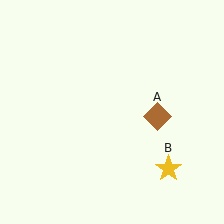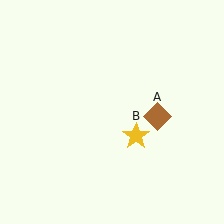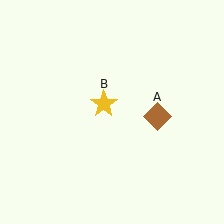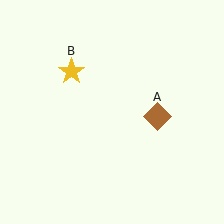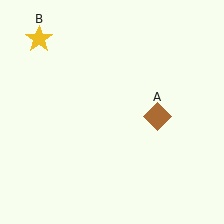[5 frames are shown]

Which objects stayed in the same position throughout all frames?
Brown diamond (object A) remained stationary.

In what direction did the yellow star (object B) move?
The yellow star (object B) moved up and to the left.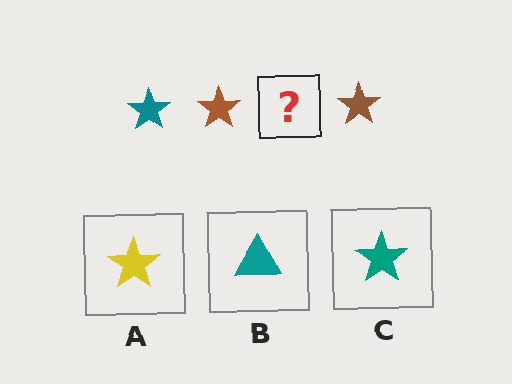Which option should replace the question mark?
Option C.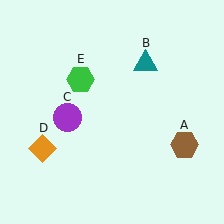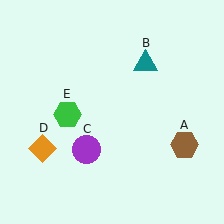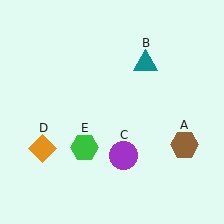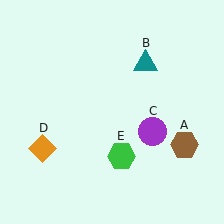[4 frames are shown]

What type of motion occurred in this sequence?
The purple circle (object C), green hexagon (object E) rotated counterclockwise around the center of the scene.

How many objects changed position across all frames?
2 objects changed position: purple circle (object C), green hexagon (object E).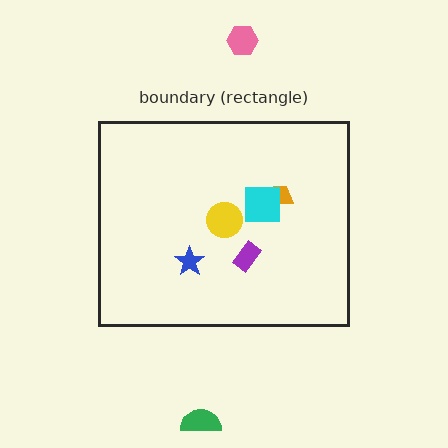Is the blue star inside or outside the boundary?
Inside.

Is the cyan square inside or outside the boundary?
Inside.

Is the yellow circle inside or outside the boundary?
Inside.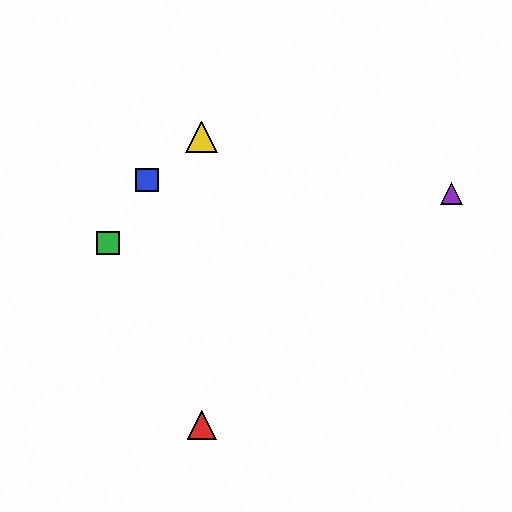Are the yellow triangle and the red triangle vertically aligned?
Yes, both are at x≈202.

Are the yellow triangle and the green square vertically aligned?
No, the yellow triangle is at x≈202 and the green square is at x≈108.